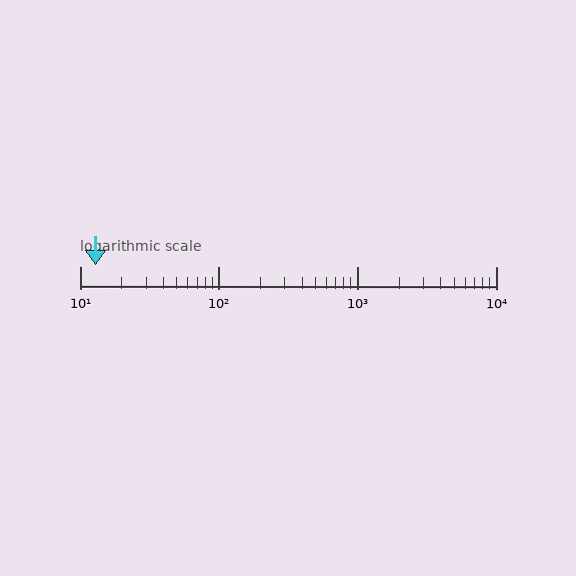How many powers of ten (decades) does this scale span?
The scale spans 3 decades, from 10 to 10000.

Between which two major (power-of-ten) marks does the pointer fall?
The pointer is between 10 and 100.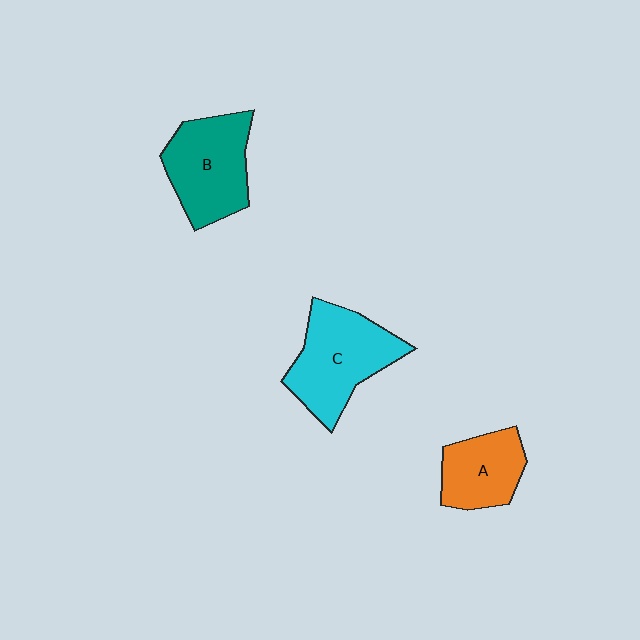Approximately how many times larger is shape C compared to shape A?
Approximately 1.5 times.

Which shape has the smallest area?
Shape A (orange).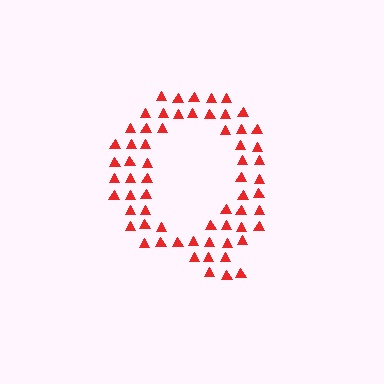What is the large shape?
The large shape is the letter Q.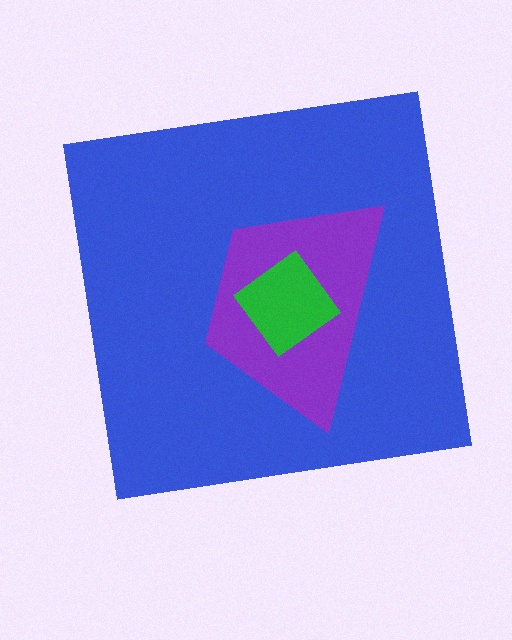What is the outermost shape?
The blue square.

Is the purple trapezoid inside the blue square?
Yes.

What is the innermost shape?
The green diamond.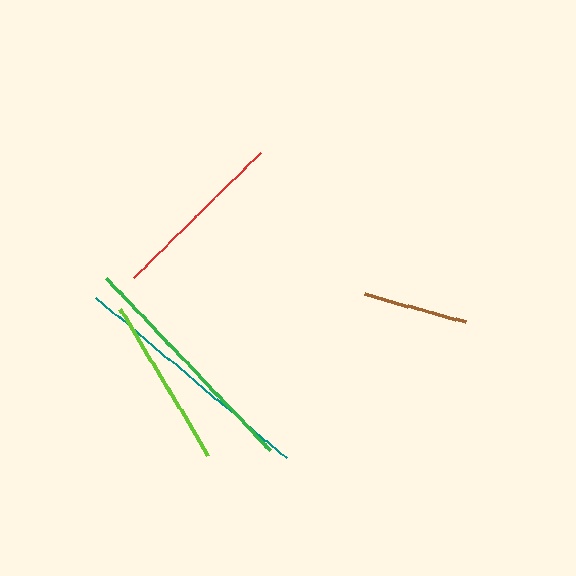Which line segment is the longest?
The teal line is the longest at approximately 249 pixels.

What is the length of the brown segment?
The brown segment is approximately 104 pixels long.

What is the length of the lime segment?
The lime segment is approximately 170 pixels long.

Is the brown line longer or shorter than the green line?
The green line is longer than the brown line.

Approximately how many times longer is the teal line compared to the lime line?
The teal line is approximately 1.5 times the length of the lime line.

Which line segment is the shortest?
The brown line is the shortest at approximately 104 pixels.